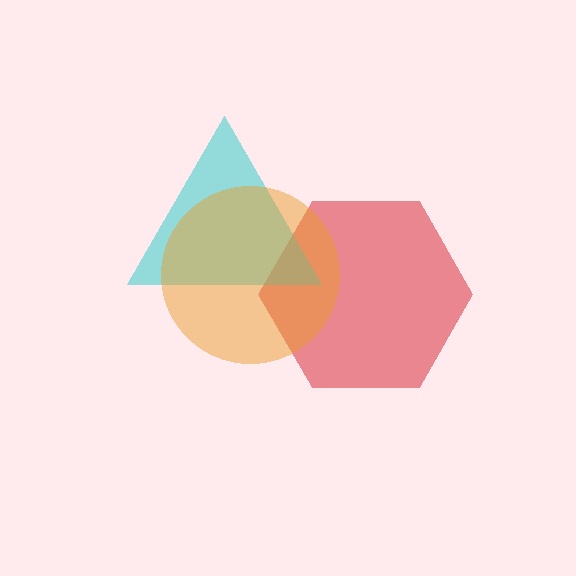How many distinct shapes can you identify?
There are 3 distinct shapes: a red hexagon, a cyan triangle, an orange circle.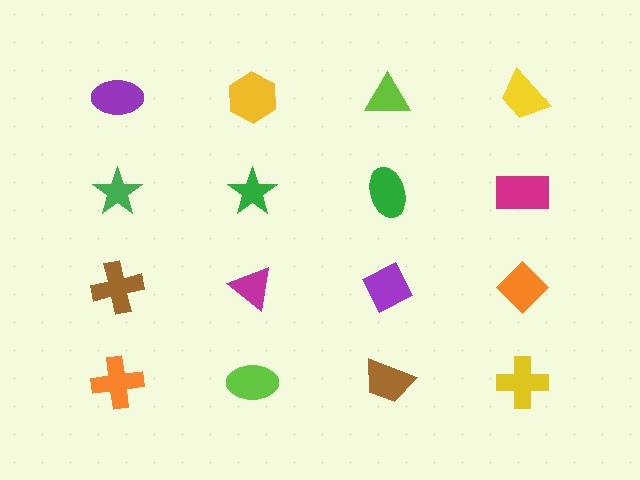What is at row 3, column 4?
An orange diamond.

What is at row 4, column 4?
A yellow cross.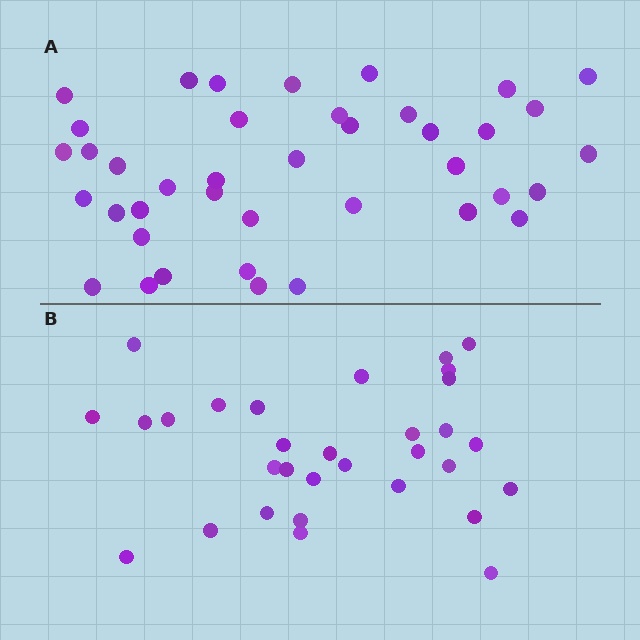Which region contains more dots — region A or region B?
Region A (the top region) has more dots.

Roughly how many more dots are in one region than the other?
Region A has roughly 8 or so more dots than region B.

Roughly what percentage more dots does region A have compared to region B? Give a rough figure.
About 30% more.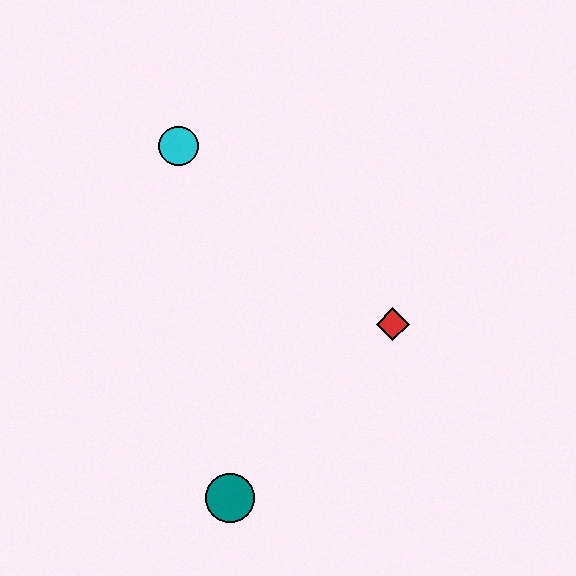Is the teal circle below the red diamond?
Yes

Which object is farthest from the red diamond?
The cyan circle is farthest from the red diamond.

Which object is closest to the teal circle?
The red diamond is closest to the teal circle.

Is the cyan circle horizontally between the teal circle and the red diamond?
No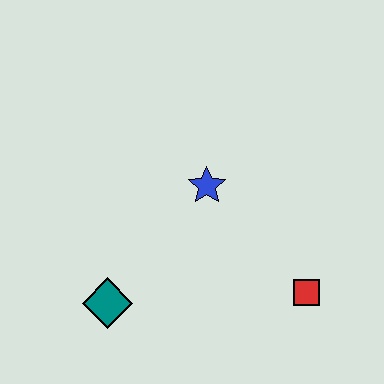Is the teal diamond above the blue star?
No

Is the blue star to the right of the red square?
No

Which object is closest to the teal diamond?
The blue star is closest to the teal diamond.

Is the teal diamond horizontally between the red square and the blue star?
No